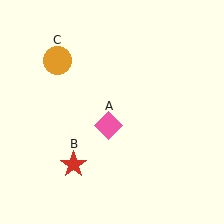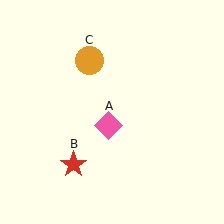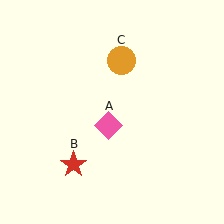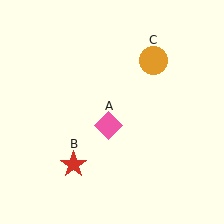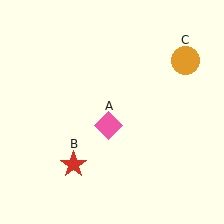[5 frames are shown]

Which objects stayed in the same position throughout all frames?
Pink diamond (object A) and red star (object B) remained stationary.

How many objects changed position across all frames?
1 object changed position: orange circle (object C).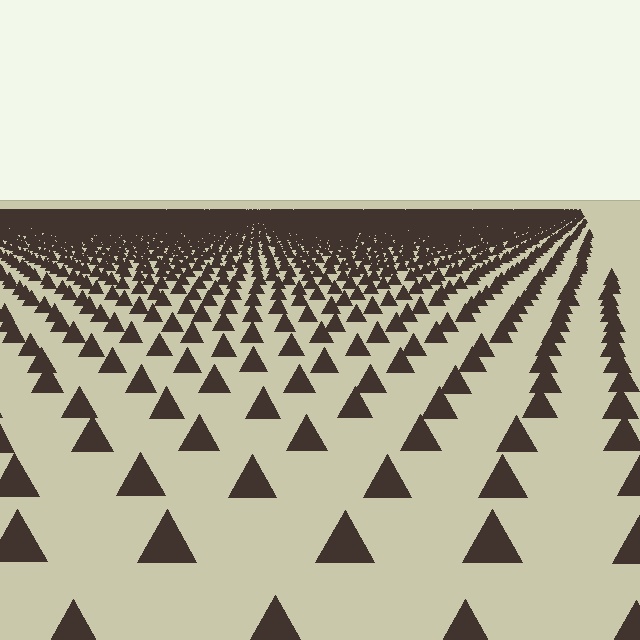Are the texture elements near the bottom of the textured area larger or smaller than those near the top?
Larger. Near the bottom, elements are closer to the viewer and appear at a bigger on-screen size.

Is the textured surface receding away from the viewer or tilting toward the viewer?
The surface is receding away from the viewer. Texture elements get smaller and denser toward the top.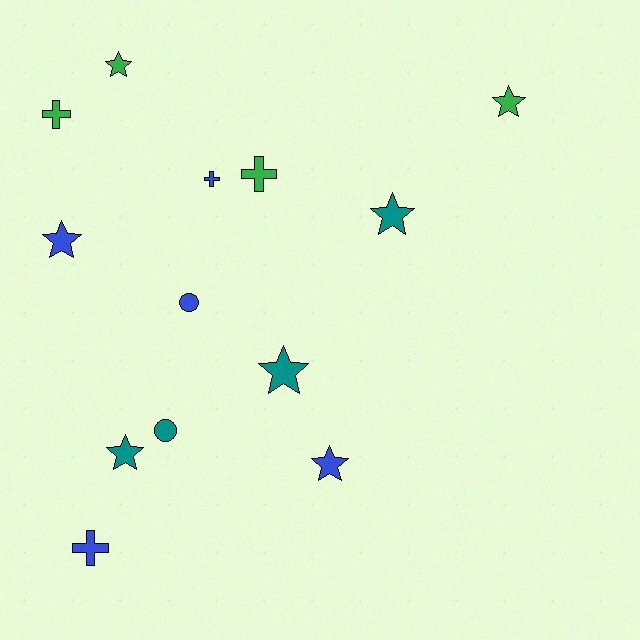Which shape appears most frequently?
Star, with 7 objects.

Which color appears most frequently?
Blue, with 5 objects.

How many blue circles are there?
There is 1 blue circle.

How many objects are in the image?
There are 13 objects.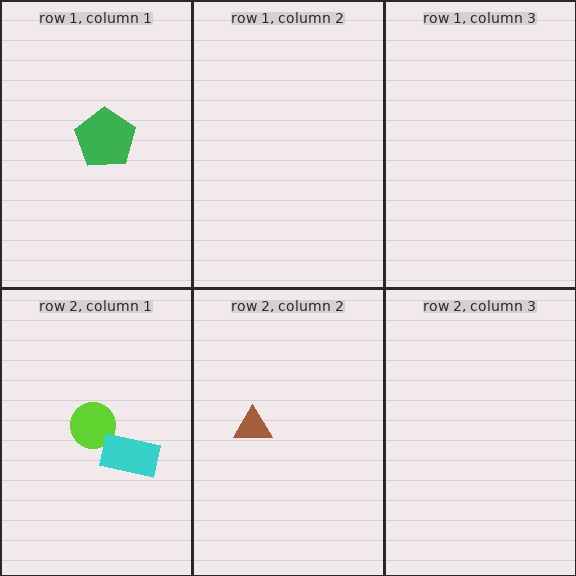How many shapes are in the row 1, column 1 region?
1.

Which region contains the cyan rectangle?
The row 2, column 1 region.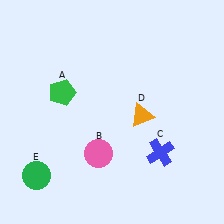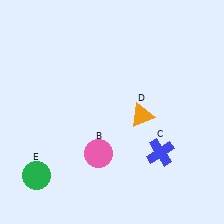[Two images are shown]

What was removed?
The green pentagon (A) was removed in Image 2.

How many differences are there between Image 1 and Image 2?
There is 1 difference between the two images.